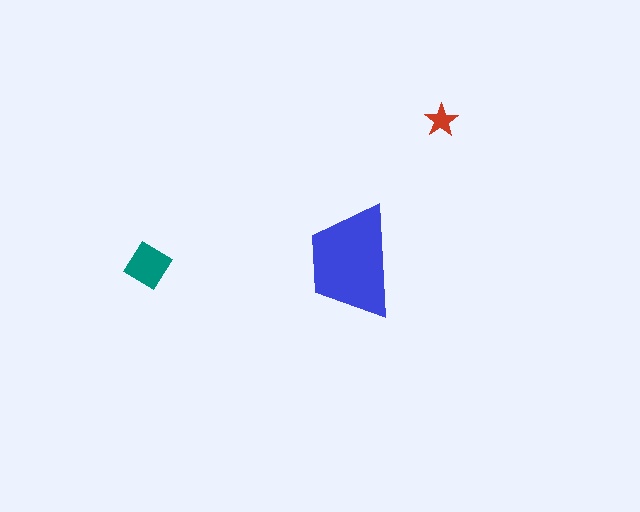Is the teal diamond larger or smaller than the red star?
Larger.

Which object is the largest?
The blue trapezoid.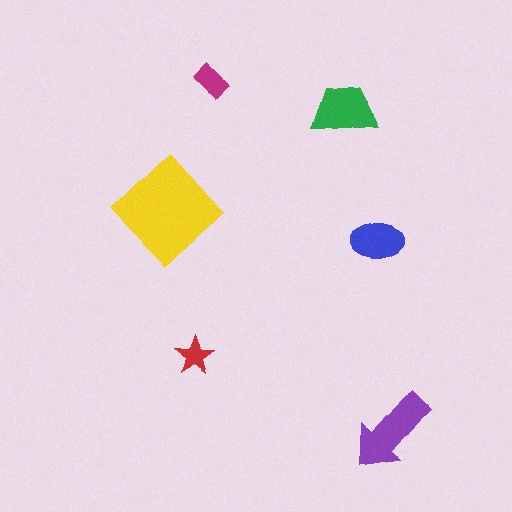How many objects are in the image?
There are 6 objects in the image.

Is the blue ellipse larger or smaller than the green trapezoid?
Smaller.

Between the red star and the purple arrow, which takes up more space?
The purple arrow.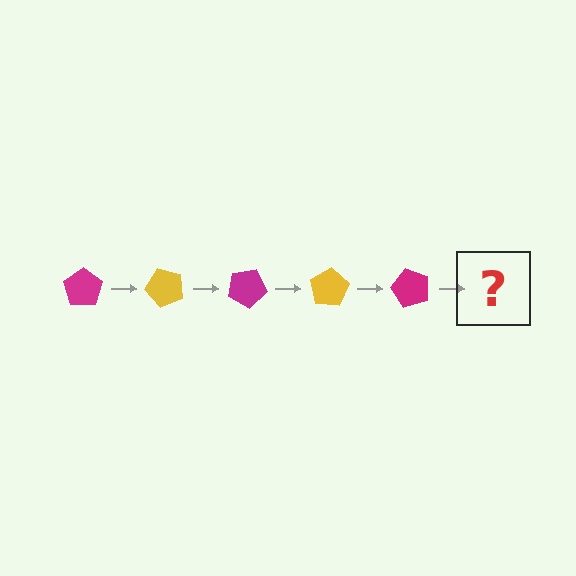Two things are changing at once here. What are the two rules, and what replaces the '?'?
The two rules are that it rotates 50 degrees each step and the color cycles through magenta and yellow. The '?' should be a yellow pentagon, rotated 250 degrees from the start.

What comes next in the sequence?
The next element should be a yellow pentagon, rotated 250 degrees from the start.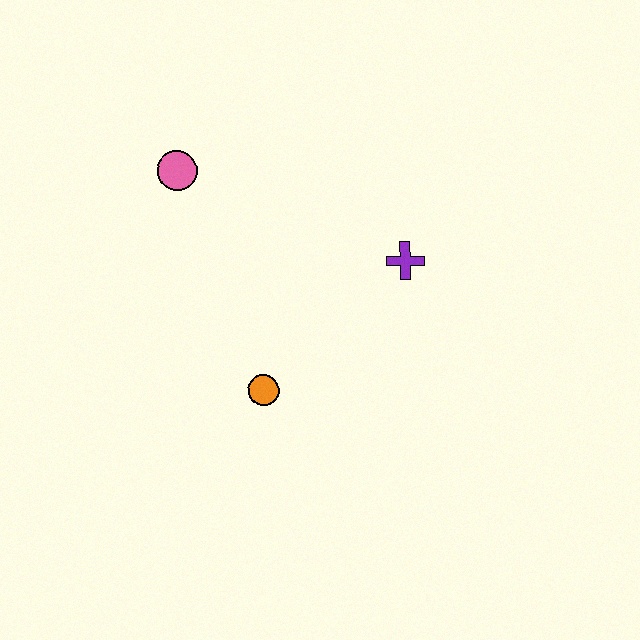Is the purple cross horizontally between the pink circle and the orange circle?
No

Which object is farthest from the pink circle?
The purple cross is farthest from the pink circle.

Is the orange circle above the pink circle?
No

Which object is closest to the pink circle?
The orange circle is closest to the pink circle.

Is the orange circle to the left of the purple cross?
Yes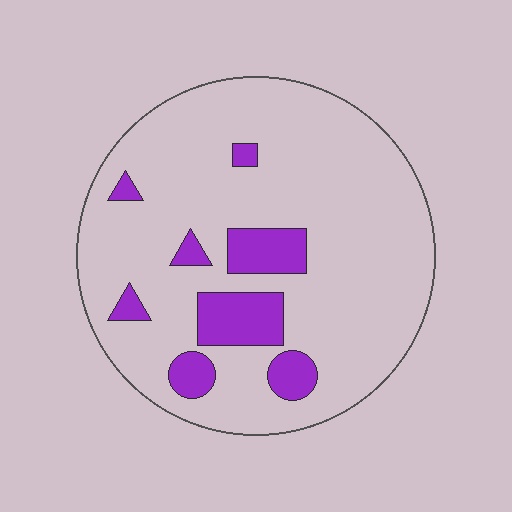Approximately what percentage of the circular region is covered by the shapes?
Approximately 15%.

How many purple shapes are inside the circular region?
8.